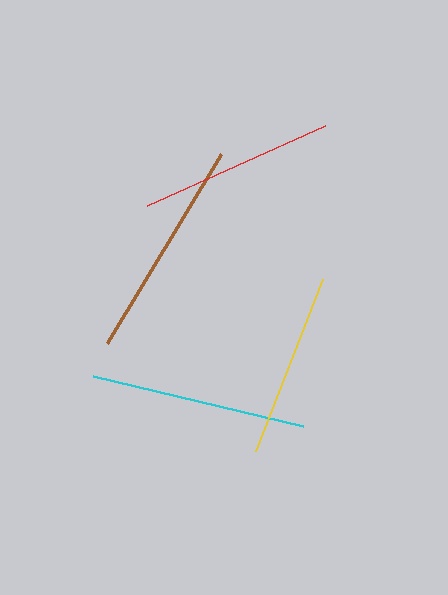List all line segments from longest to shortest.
From longest to shortest: brown, cyan, red, yellow.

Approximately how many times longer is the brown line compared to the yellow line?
The brown line is approximately 1.2 times the length of the yellow line.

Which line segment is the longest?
The brown line is the longest at approximately 221 pixels.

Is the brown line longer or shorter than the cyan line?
The brown line is longer than the cyan line.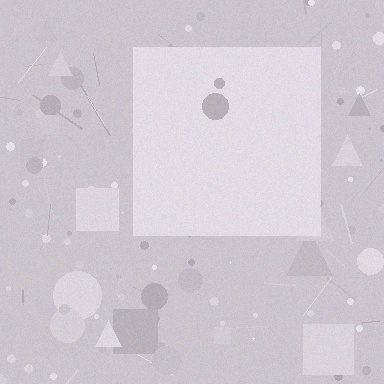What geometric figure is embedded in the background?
A square is embedded in the background.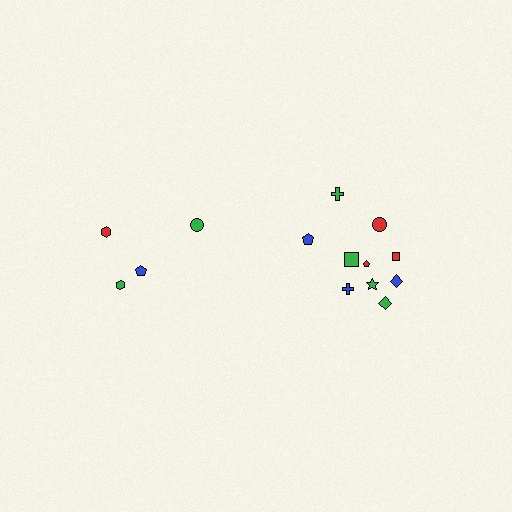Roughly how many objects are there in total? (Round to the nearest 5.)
Roughly 15 objects in total.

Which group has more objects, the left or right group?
The right group.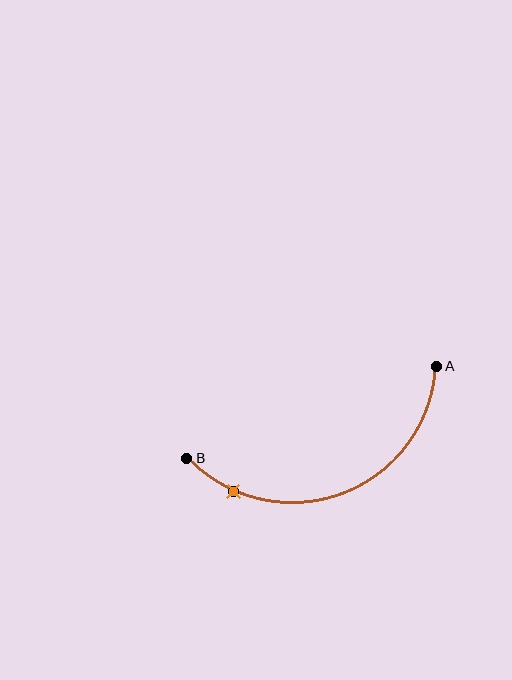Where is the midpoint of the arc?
The arc midpoint is the point on the curve farthest from the straight line joining A and B. It sits below that line.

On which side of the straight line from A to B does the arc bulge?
The arc bulges below the straight line connecting A and B.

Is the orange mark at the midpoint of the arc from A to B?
No. The orange mark lies on the arc but is closer to endpoint B. The arc midpoint would be at the point on the curve equidistant along the arc from both A and B.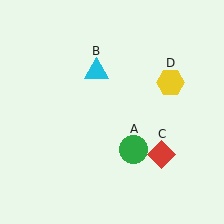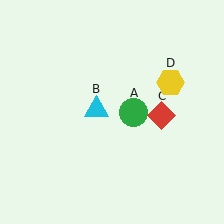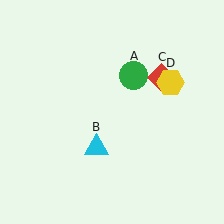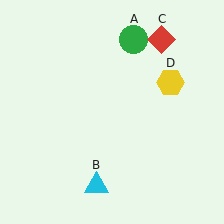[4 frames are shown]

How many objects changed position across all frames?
3 objects changed position: green circle (object A), cyan triangle (object B), red diamond (object C).